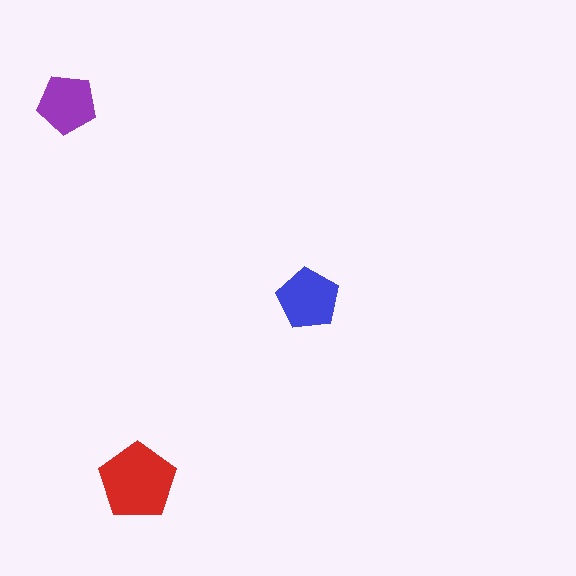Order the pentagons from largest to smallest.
the red one, the blue one, the purple one.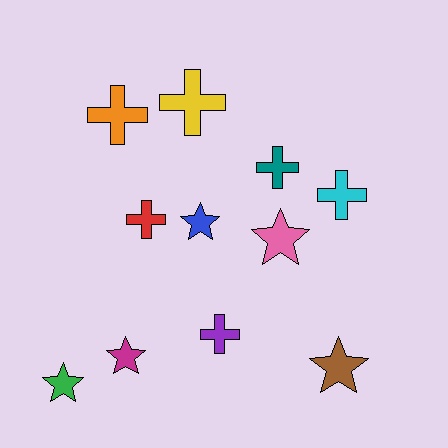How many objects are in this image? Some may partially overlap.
There are 11 objects.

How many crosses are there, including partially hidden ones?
There are 6 crosses.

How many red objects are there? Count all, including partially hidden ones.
There is 1 red object.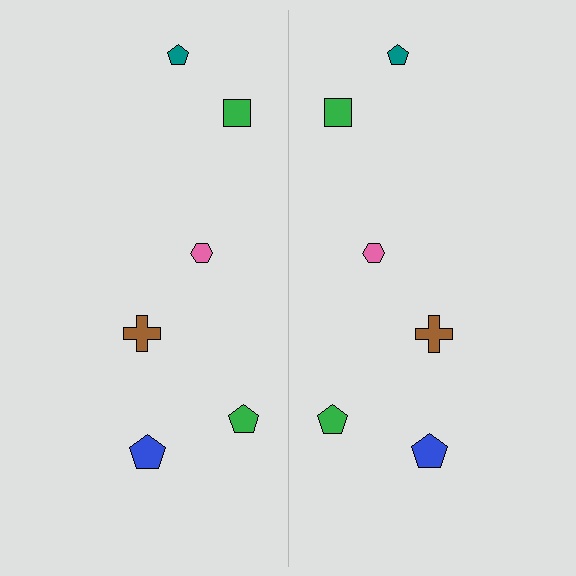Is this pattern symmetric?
Yes, this pattern has bilateral (reflection) symmetry.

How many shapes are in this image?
There are 12 shapes in this image.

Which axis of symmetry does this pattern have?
The pattern has a vertical axis of symmetry running through the center of the image.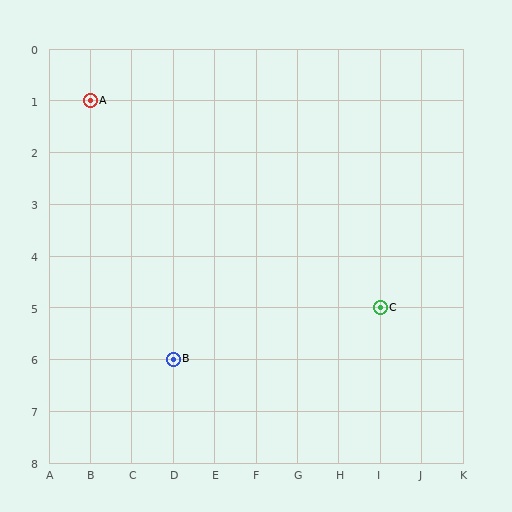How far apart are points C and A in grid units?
Points C and A are 7 columns and 4 rows apart (about 8.1 grid units diagonally).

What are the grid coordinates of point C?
Point C is at grid coordinates (I, 5).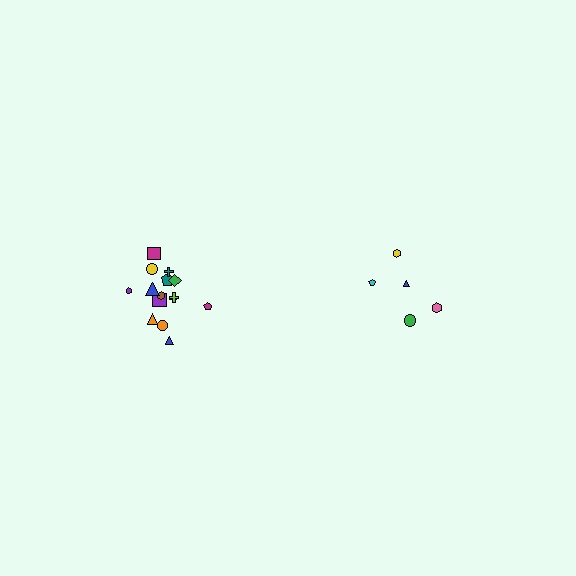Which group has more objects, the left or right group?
The left group.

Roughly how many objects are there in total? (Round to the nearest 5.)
Roughly 20 objects in total.